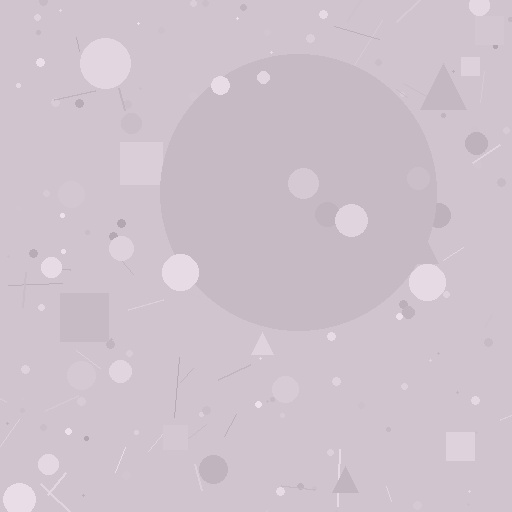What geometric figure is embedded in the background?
A circle is embedded in the background.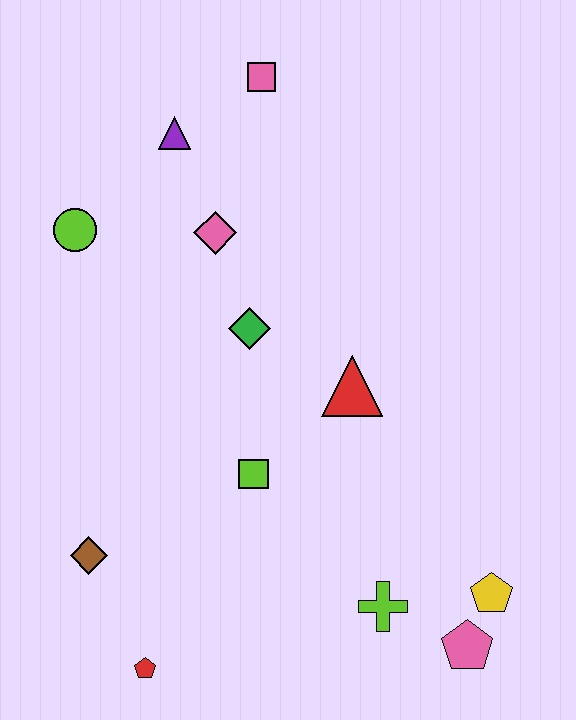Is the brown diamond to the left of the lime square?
Yes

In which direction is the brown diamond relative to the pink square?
The brown diamond is below the pink square.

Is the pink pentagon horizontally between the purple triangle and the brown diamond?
No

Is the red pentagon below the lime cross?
Yes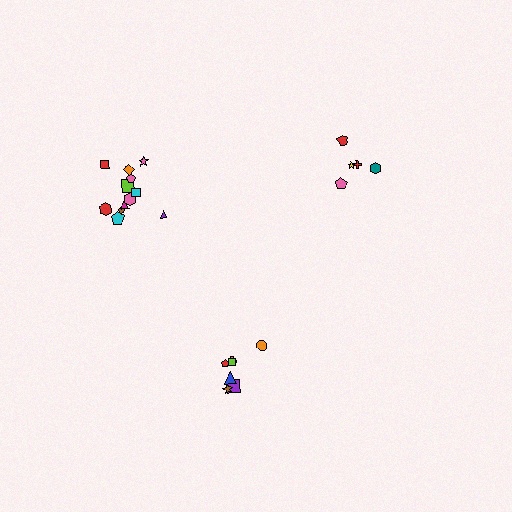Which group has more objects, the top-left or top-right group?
The top-left group.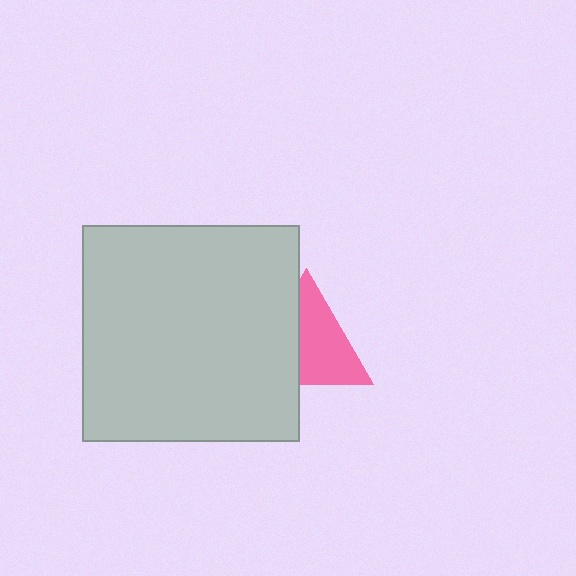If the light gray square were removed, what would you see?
You would see the complete pink triangle.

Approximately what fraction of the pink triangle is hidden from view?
Roughly 41% of the pink triangle is hidden behind the light gray square.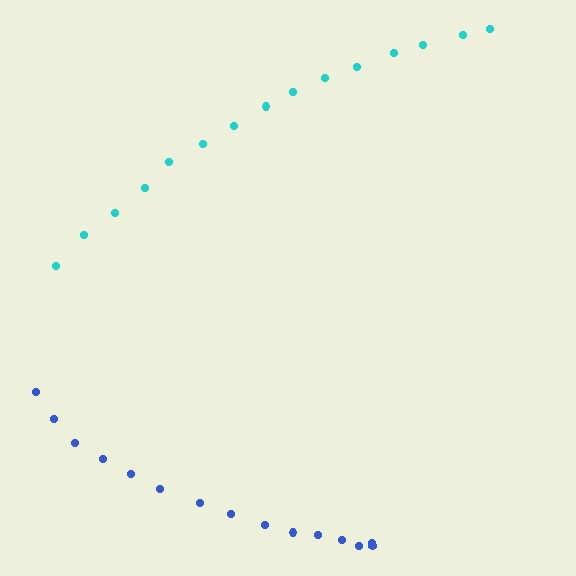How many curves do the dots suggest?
There are 2 distinct paths.